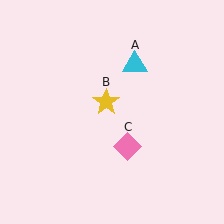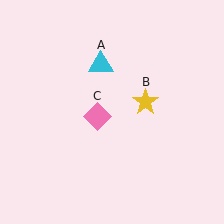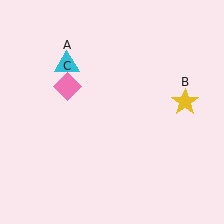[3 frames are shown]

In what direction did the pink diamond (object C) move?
The pink diamond (object C) moved up and to the left.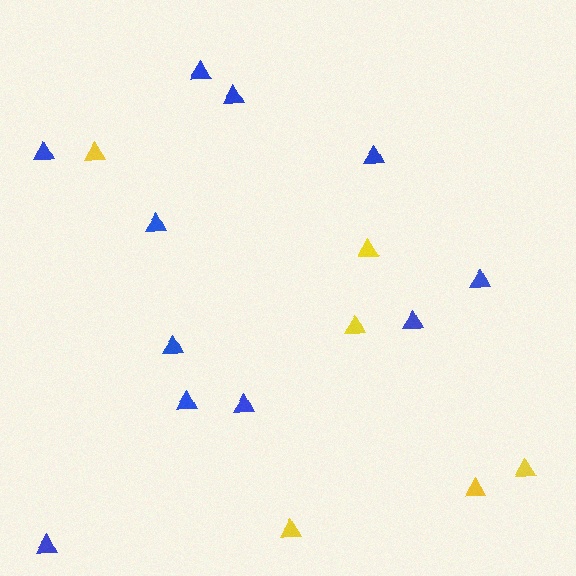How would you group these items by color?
There are 2 groups: one group of yellow triangles (6) and one group of blue triangles (11).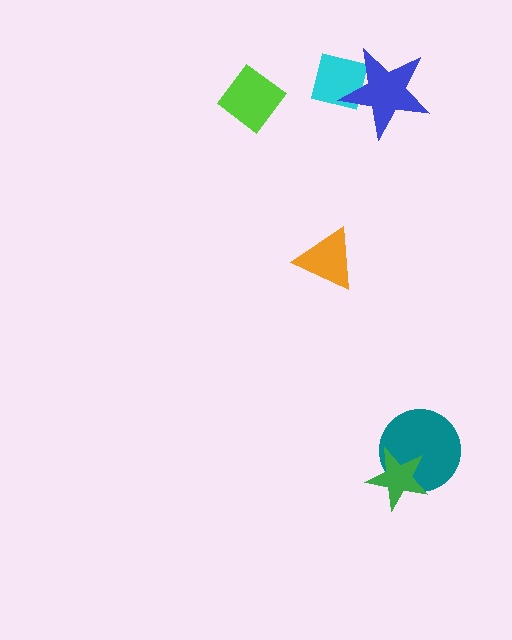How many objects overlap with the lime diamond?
0 objects overlap with the lime diamond.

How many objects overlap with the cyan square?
1 object overlaps with the cyan square.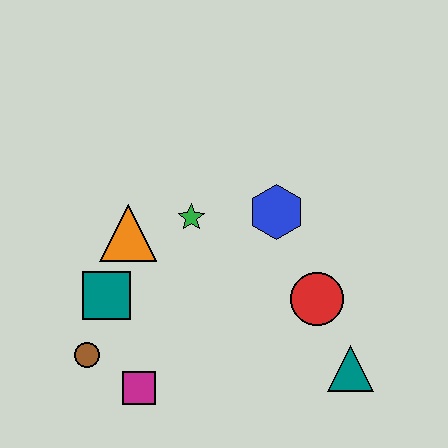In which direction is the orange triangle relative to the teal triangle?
The orange triangle is to the left of the teal triangle.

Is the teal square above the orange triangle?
No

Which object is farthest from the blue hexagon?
The brown circle is farthest from the blue hexagon.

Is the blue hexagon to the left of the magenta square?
No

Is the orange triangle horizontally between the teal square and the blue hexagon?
Yes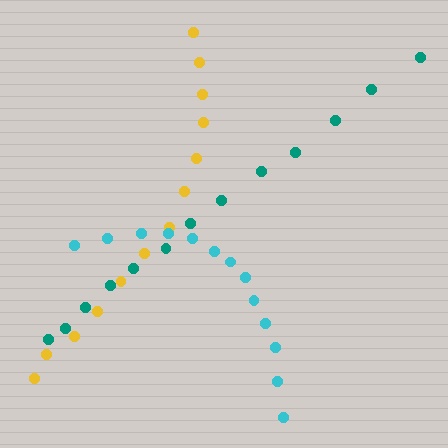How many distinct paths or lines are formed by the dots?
There are 3 distinct paths.